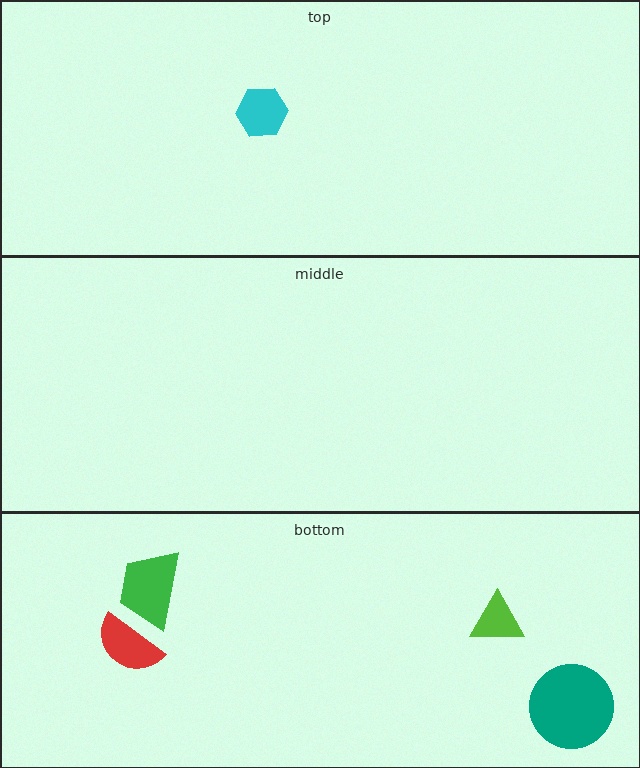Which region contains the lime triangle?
The bottom region.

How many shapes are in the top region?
1.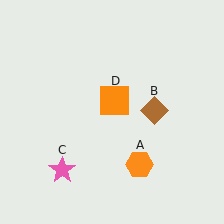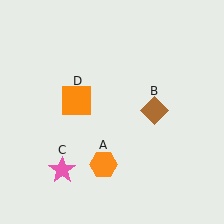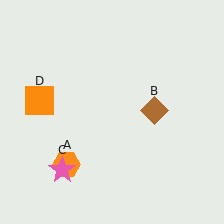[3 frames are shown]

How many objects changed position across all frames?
2 objects changed position: orange hexagon (object A), orange square (object D).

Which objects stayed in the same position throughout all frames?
Brown diamond (object B) and pink star (object C) remained stationary.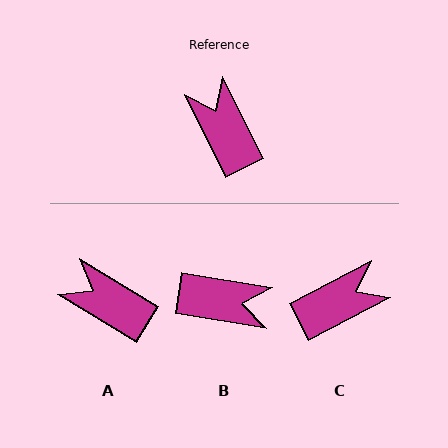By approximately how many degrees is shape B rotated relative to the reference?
Approximately 126 degrees clockwise.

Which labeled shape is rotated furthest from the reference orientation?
B, about 126 degrees away.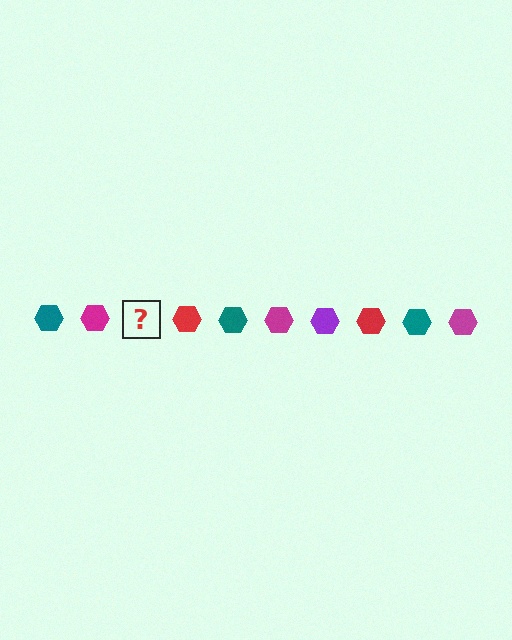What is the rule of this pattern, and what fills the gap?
The rule is that the pattern cycles through teal, magenta, purple, red hexagons. The gap should be filled with a purple hexagon.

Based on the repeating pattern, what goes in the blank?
The blank should be a purple hexagon.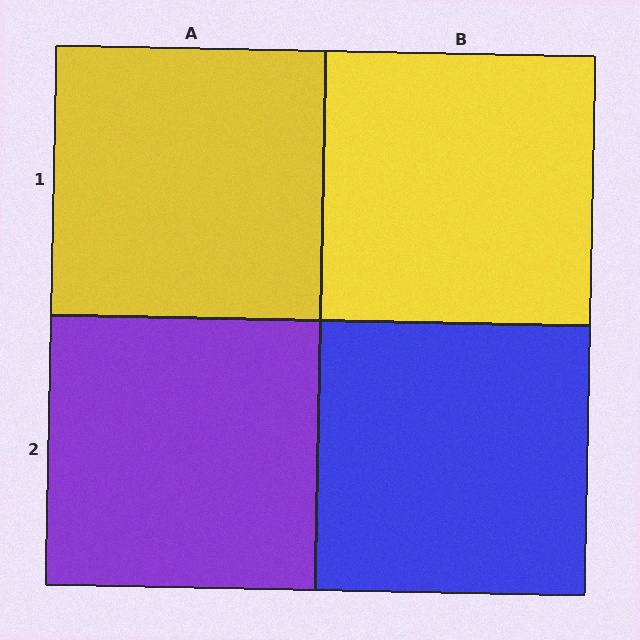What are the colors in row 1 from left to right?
Yellow, yellow.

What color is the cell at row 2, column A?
Purple.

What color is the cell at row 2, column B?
Blue.